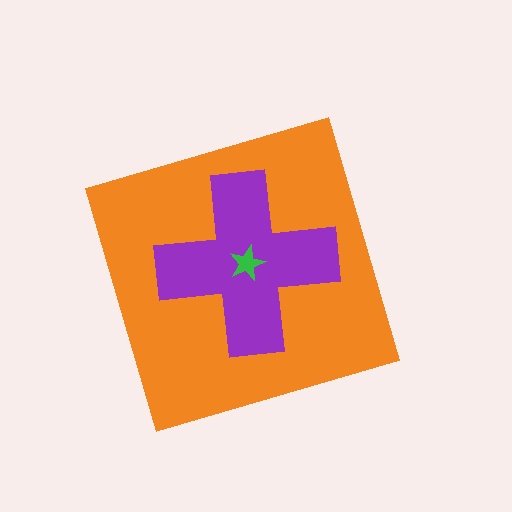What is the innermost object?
The green star.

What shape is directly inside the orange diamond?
The purple cross.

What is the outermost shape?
The orange diamond.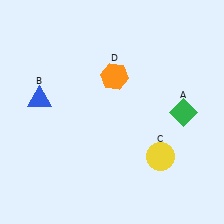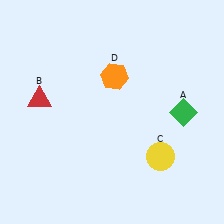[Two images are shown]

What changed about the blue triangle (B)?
In Image 1, B is blue. In Image 2, it changed to red.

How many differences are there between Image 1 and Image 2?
There is 1 difference between the two images.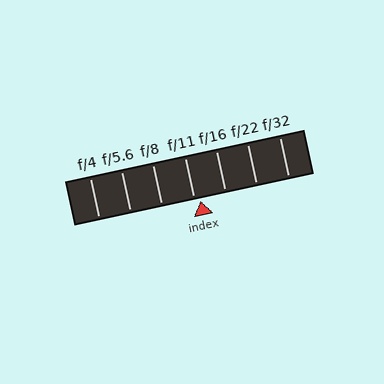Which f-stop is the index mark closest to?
The index mark is closest to f/11.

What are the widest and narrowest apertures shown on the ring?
The widest aperture shown is f/4 and the narrowest is f/32.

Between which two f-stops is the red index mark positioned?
The index mark is between f/11 and f/16.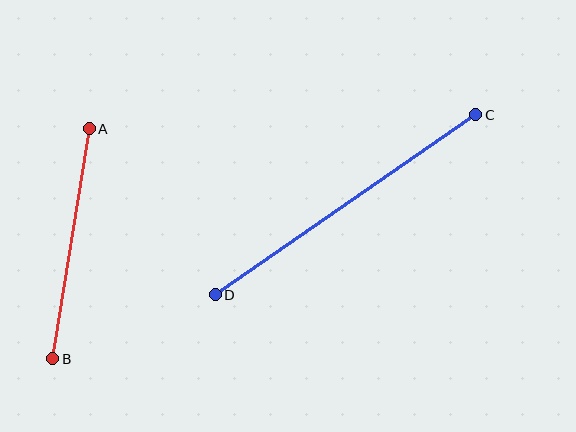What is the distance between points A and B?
The distance is approximately 233 pixels.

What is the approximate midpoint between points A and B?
The midpoint is at approximately (71, 244) pixels.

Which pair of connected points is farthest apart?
Points C and D are farthest apart.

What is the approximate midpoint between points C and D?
The midpoint is at approximately (346, 205) pixels.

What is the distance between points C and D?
The distance is approximately 317 pixels.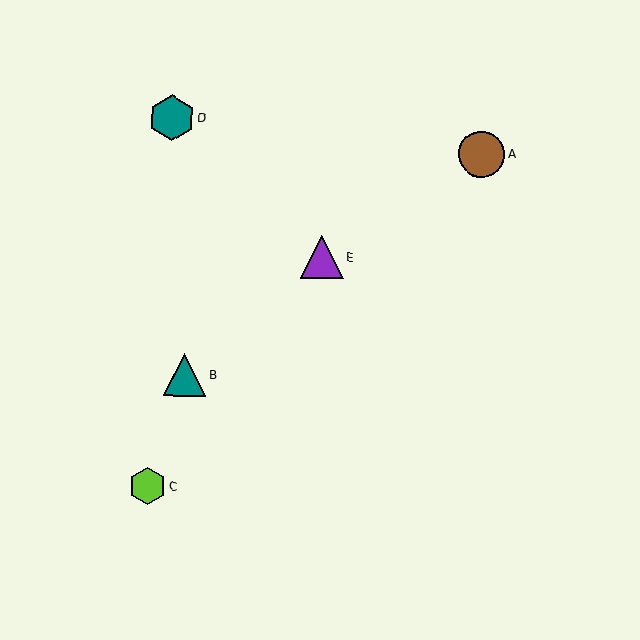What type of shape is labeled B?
Shape B is a teal triangle.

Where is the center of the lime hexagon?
The center of the lime hexagon is at (147, 486).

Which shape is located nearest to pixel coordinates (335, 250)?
The purple triangle (labeled E) at (322, 257) is nearest to that location.